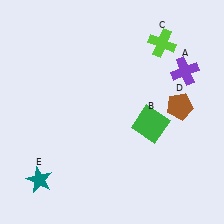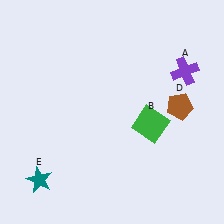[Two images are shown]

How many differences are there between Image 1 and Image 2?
There is 1 difference between the two images.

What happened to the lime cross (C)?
The lime cross (C) was removed in Image 2. It was in the top-right area of Image 1.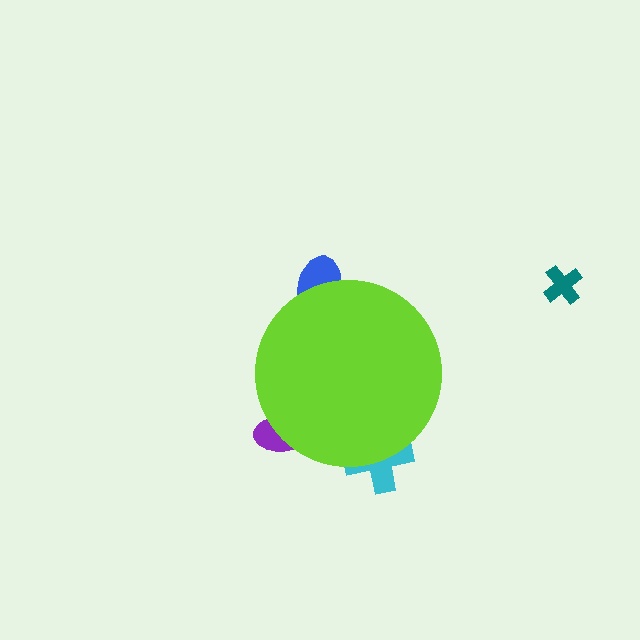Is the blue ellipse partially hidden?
Yes, the blue ellipse is partially hidden behind the lime circle.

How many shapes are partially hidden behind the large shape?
3 shapes are partially hidden.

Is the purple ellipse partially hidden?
Yes, the purple ellipse is partially hidden behind the lime circle.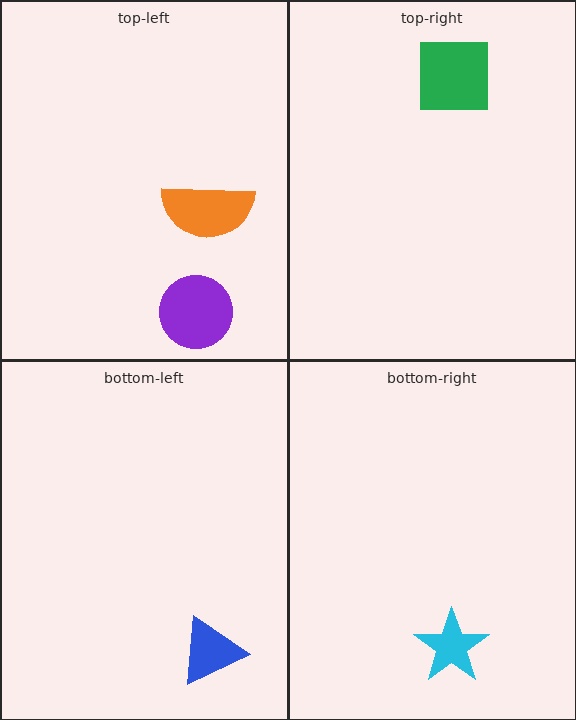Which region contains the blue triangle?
The bottom-left region.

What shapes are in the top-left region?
The orange semicircle, the purple circle.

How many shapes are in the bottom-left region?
1.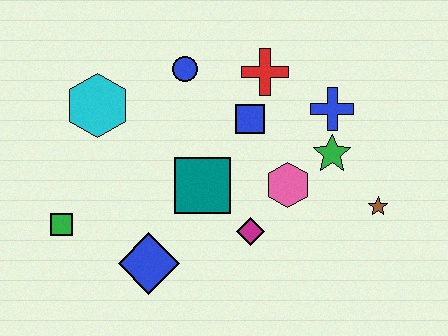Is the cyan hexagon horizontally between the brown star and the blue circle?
No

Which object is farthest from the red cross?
The green square is farthest from the red cross.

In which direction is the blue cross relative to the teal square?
The blue cross is to the right of the teal square.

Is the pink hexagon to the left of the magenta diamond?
No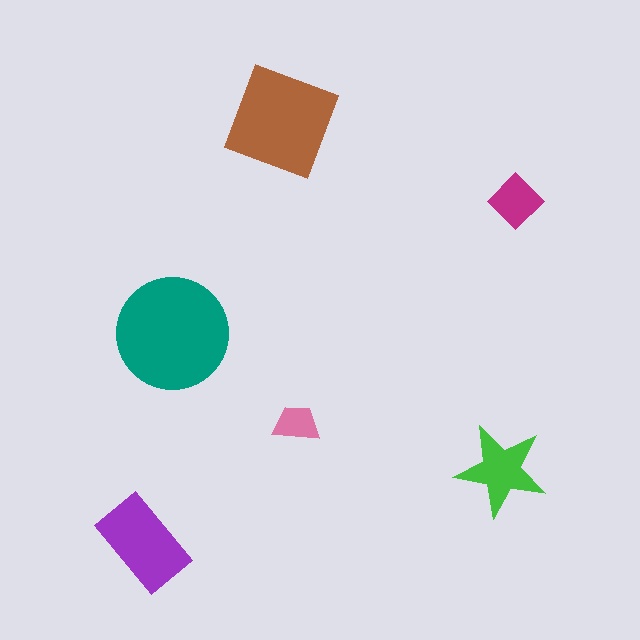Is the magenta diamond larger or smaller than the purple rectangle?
Smaller.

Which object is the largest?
The teal circle.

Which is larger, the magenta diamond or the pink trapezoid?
The magenta diamond.